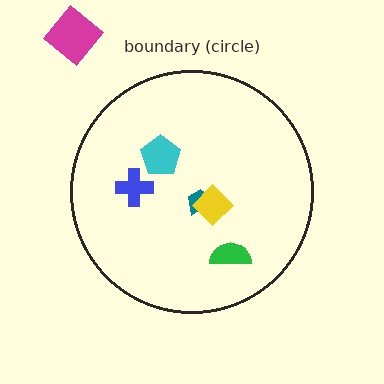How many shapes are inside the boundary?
5 inside, 1 outside.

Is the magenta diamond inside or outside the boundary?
Outside.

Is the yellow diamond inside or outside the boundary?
Inside.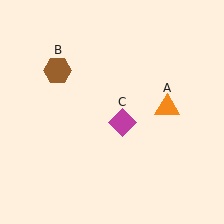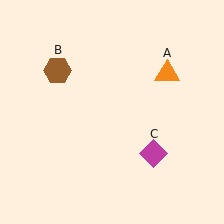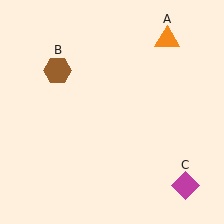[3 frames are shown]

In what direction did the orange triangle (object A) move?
The orange triangle (object A) moved up.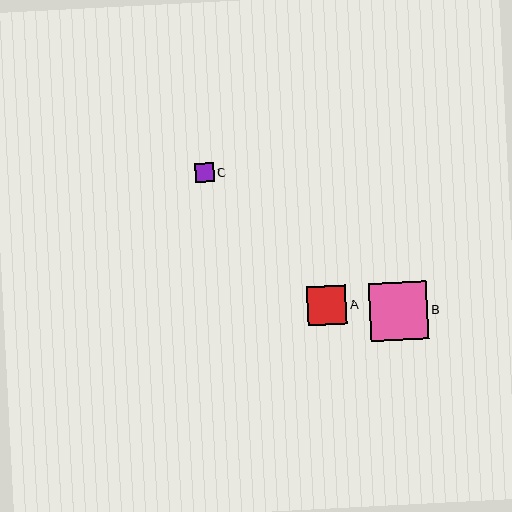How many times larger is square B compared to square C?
Square B is approximately 3.0 times the size of square C.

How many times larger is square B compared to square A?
Square B is approximately 1.5 times the size of square A.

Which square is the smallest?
Square C is the smallest with a size of approximately 19 pixels.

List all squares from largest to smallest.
From largest to smallest: B, A, C.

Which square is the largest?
Square B is the largest with a size of approximately 58 pixels.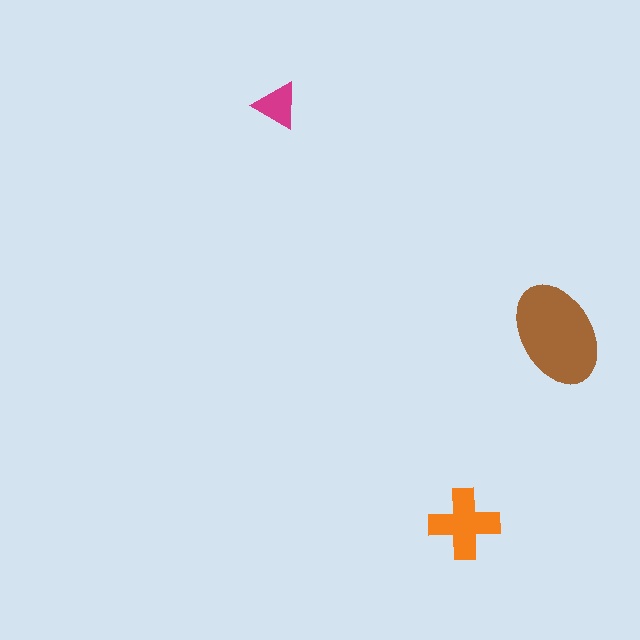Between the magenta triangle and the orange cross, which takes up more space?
The orange cross.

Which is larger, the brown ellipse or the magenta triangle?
The brown ellipse.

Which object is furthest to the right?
The brown ellipse is rightmost.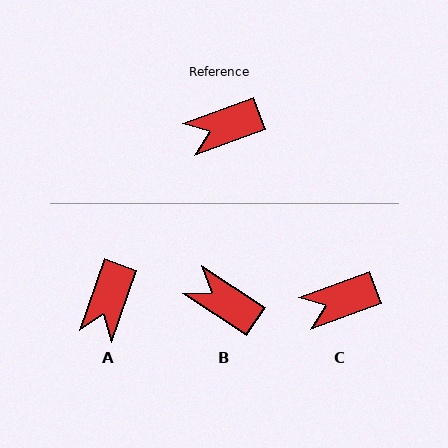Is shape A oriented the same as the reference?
No, it is off by about 50 degrees.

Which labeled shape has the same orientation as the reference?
C.